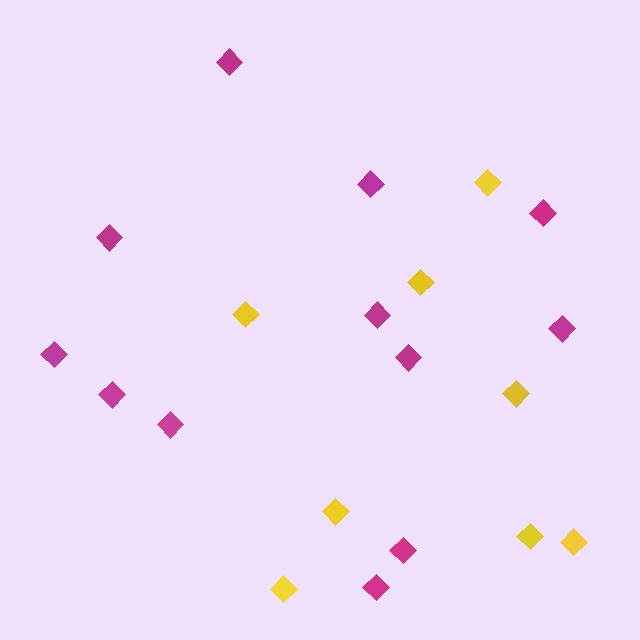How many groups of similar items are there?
There are 2 groups: one group of magenta diamonds (12) and one group of yellow diamonds (8).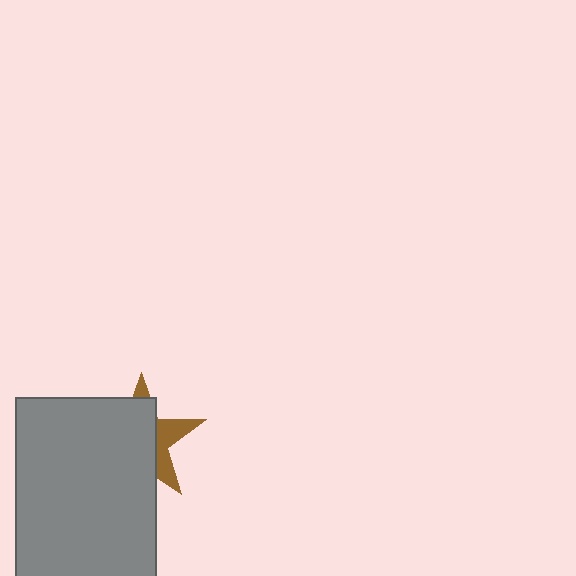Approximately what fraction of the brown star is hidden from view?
Roughly 69% of the brown star is hidden behind the gray rectangle.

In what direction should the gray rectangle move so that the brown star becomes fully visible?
The gray rectangle should move left. That is the shortest direction to clear the overlap and leave the brown star fully visible.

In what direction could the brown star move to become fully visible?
The brown star could move right. That would shift it out from behind the gray rectangle entirely.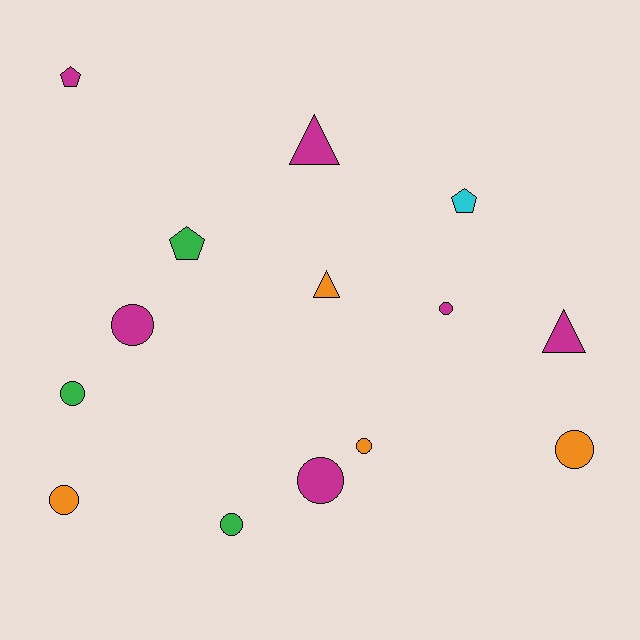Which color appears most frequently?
Magenta, with 6 objects.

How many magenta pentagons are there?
There is 1 magenta pentagon.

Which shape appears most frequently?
Circle, with 8 objects.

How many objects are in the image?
There are 14 objects.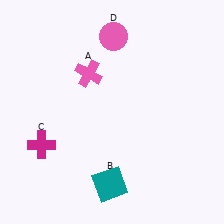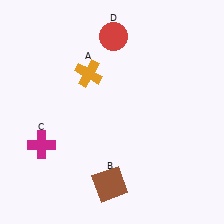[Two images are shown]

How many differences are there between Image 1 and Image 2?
There are 3 differences between the two images.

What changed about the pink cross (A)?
In Image 1, A is pink. In Image 2, it changed to orange.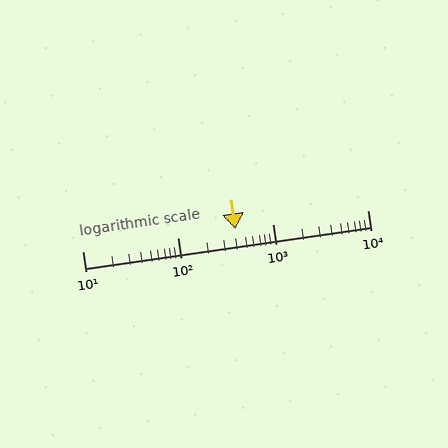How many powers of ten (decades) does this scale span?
The scale spans 3 decades, from 10 to 10000.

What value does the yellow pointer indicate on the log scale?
The pointer indicates approximately 410.